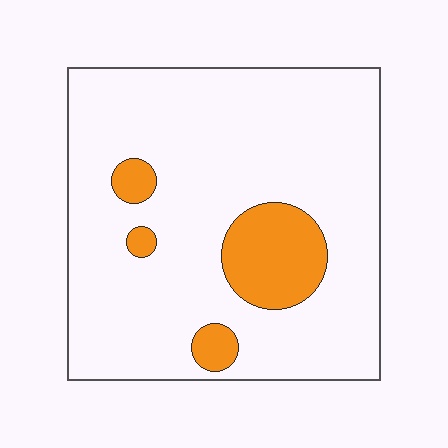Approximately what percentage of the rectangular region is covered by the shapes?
Approximately 15%.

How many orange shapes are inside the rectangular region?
4.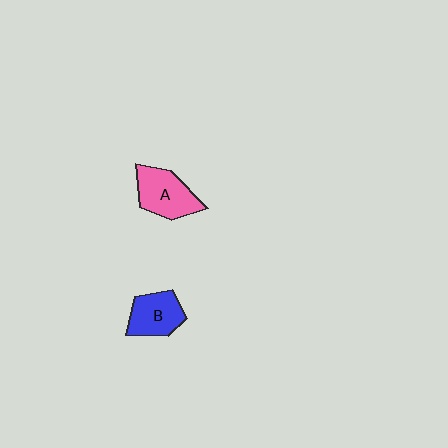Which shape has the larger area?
Shape A (pink).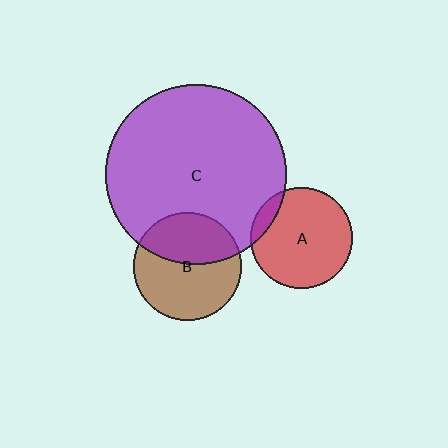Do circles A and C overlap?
Yes.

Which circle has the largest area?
Circle C (purple).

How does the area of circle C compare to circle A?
Approximately 3.2 times.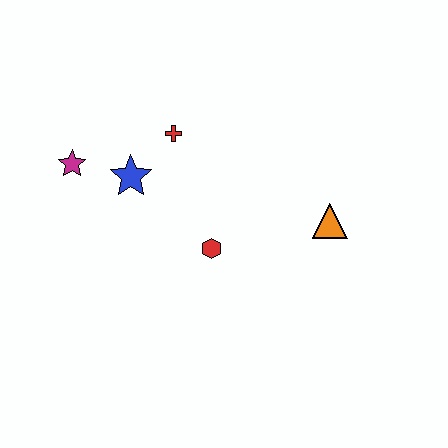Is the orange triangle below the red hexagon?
No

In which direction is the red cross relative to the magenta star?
The red cross is to the right of the magenta star.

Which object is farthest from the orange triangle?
The magenta star is farthest from the orange triangle.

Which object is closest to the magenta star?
The blue star is closest to the magenta star.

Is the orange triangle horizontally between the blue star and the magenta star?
No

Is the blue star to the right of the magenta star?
Yes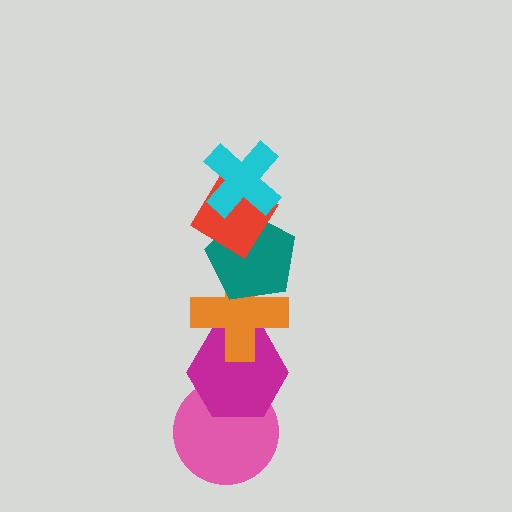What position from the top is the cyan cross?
The cyan cross is 1st from the top.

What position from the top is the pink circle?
The pink circle is 6th from the top.